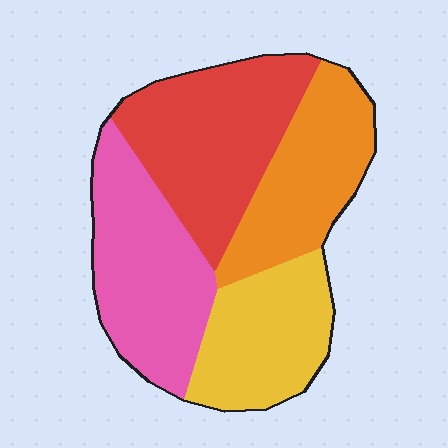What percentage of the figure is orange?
Orange covers roughly 20% of the figure.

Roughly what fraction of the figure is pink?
Pink covers roughly 25% of the figure.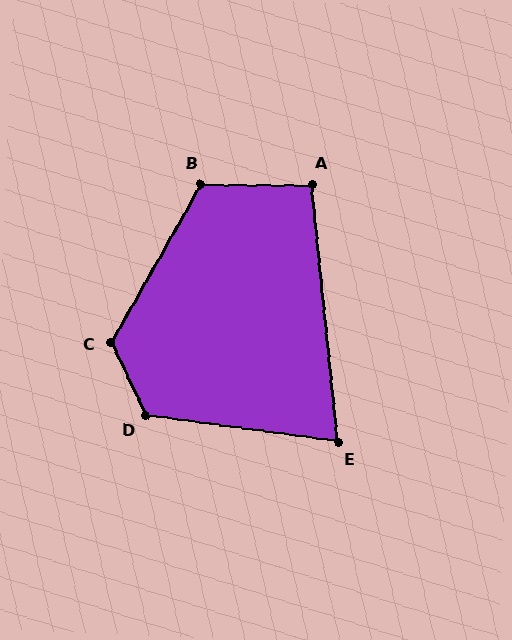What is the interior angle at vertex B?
Approximately 119 degrees (obtuse).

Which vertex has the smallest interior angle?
E, at approximately 77 degrees.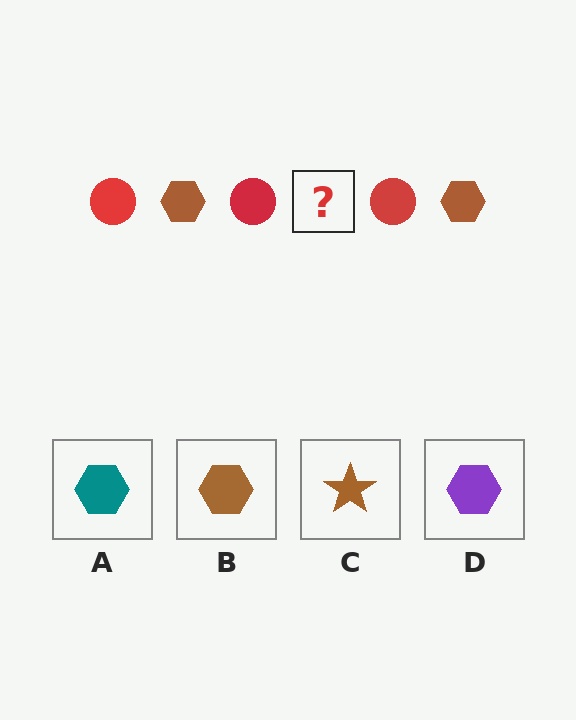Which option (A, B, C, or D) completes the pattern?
B.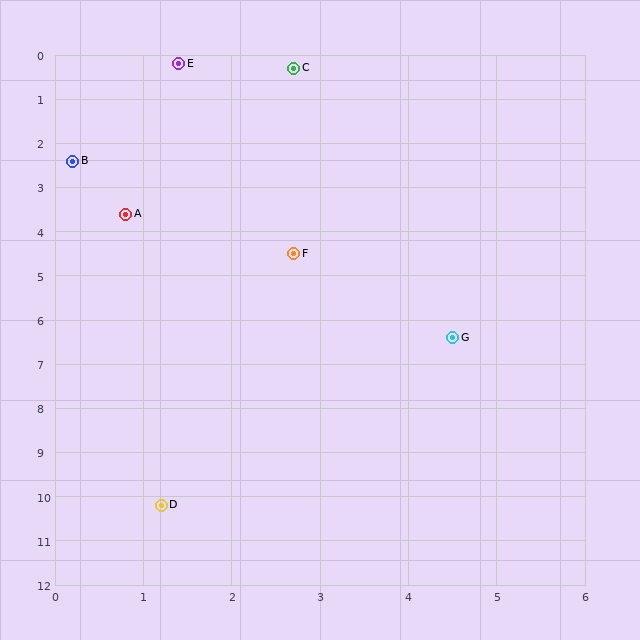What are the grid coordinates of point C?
Point C is at approximately (2.7, 0.3).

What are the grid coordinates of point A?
Point A is at approximately (0.8, 3.6).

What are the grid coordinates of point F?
Point F is at approximately (2.7, 4.5).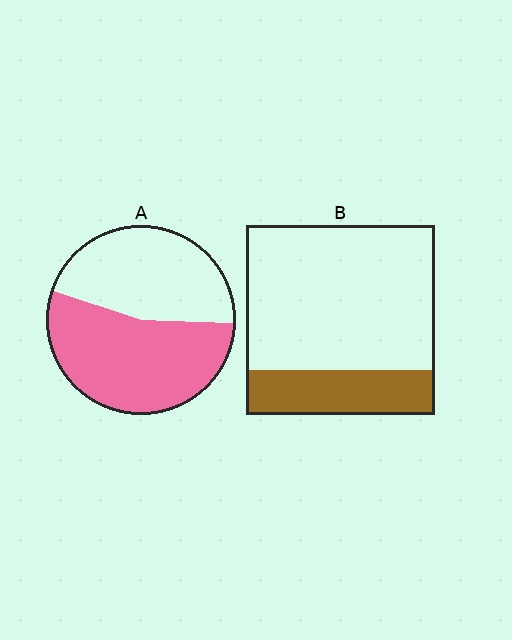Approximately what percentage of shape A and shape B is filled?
A is approximately 55% and B is approximately 25%.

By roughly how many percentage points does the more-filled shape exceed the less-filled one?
By roughly 30 percentage points (A over B).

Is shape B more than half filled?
No.